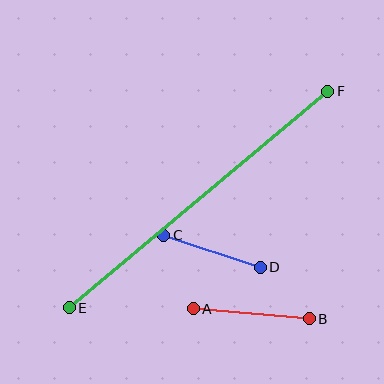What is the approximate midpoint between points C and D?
The midpoint is at approximately (212, 251) pixels.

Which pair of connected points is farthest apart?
Points E and F are farthest apart.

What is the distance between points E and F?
The distance is approximately 337 pixels.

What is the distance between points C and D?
The distance is approximately 102 pixels.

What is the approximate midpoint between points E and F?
The midpoint is at approximately (199, 199) pixels.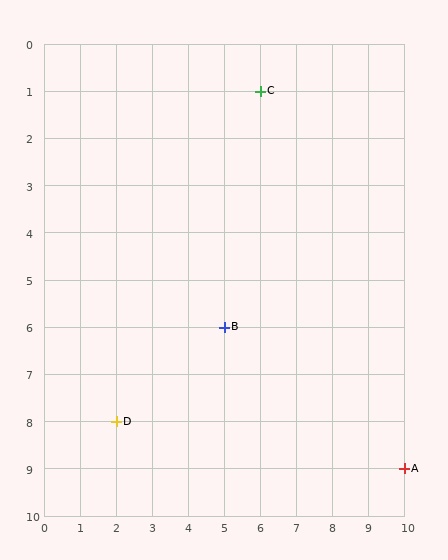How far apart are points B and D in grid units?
Points B and D are 3 columns and 2 rows apart (about 3.6 grid units diagonally).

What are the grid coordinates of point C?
Point C is at grid coordinates (6, 1).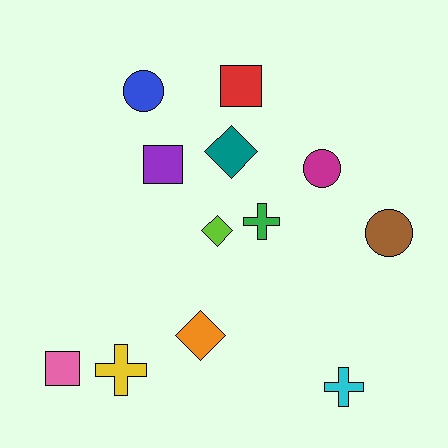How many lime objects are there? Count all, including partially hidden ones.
There is 1 lime object.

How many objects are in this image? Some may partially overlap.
There are 12 objects.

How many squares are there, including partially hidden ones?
There are 3 squares.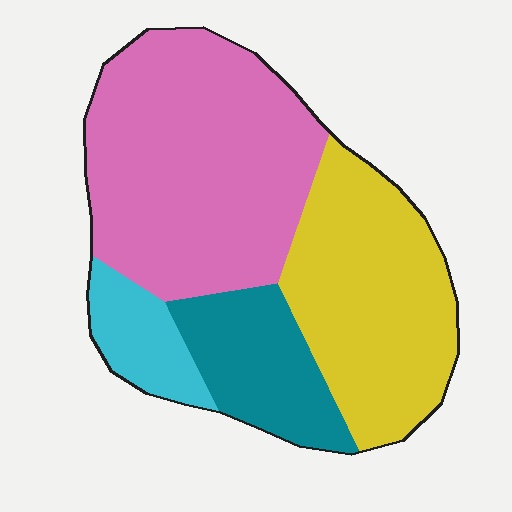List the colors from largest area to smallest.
From largest to smallest: pink, yellow, teal, cyan.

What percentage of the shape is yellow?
Yellow takes up between a quarter and a half of the shape.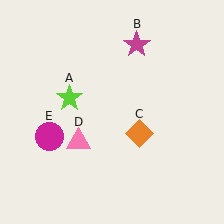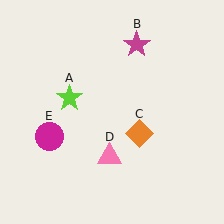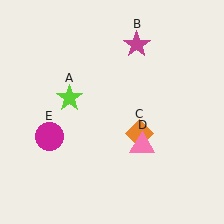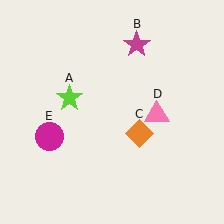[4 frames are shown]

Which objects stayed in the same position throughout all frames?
Lime star (object A) and magenta star (object B) and orange diamond (object C) and magenta circle (object E) remained stationary.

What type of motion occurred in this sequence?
The pink triangle (object D) rotated counterclockwise around the center of the scene.